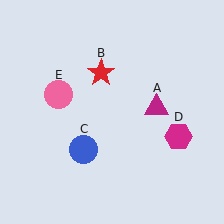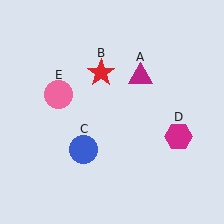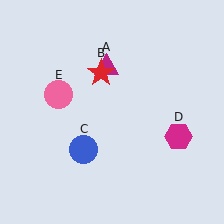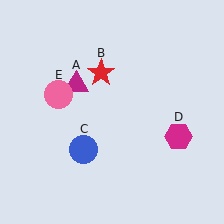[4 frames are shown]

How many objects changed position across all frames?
1 object changed position: magenta triangle (object A).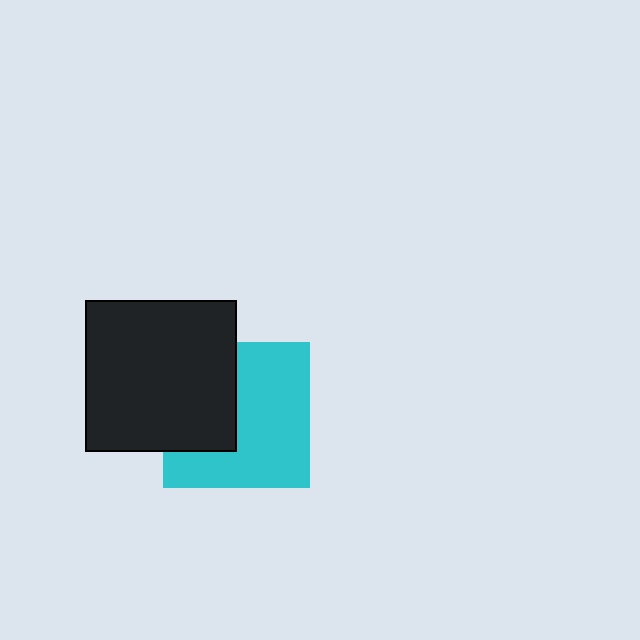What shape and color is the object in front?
The object in front is a black square.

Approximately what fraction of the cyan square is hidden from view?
Roughly 38% of the cyan square is hidden behind the black square.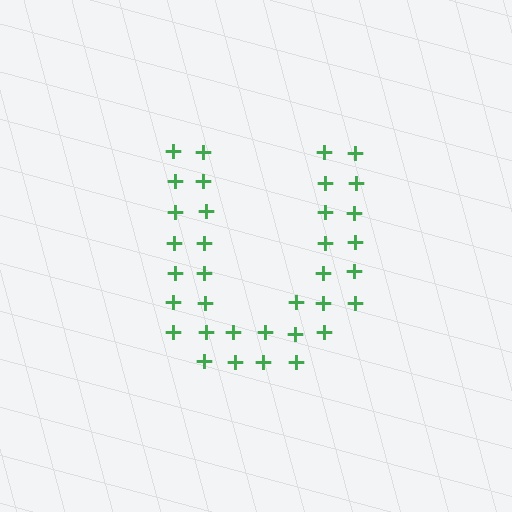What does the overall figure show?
The overall figure shows the letter U.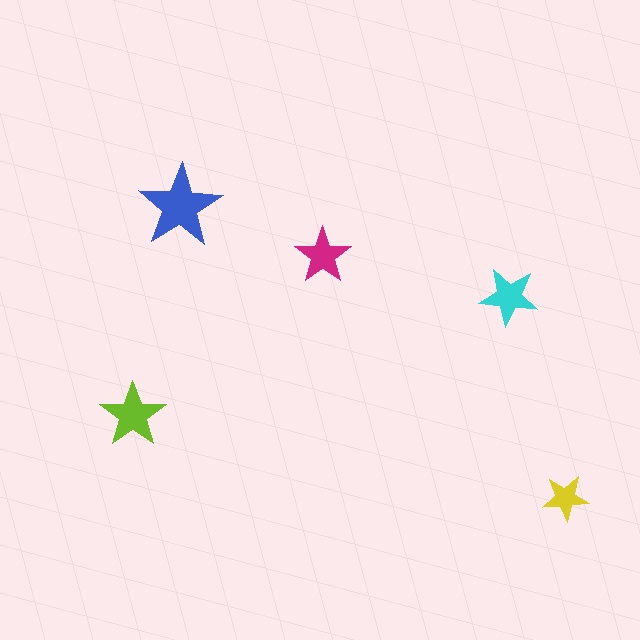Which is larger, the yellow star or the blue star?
The blue one.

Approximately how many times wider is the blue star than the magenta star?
About 1.5 times wider.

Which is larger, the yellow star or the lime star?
The lime one.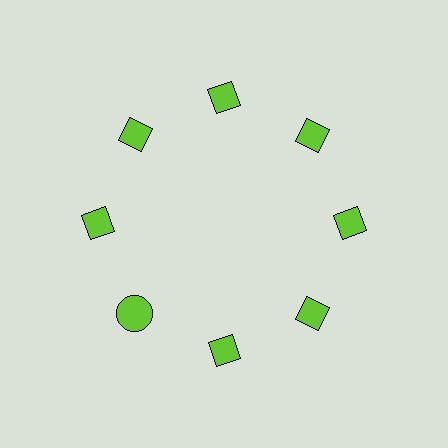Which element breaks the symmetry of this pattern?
The lime circle at roughly the 8 o'clock position breaks the symmetry. All other shapes are lime diamonds.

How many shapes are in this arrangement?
There are 8 shapes arranged in a ring pattern.